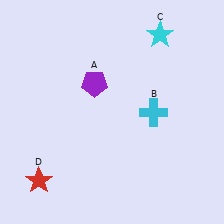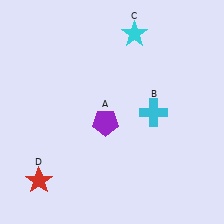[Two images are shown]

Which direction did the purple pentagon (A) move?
The purple pentagon (A) moved down.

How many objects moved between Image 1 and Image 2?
2 objects moved between the two images.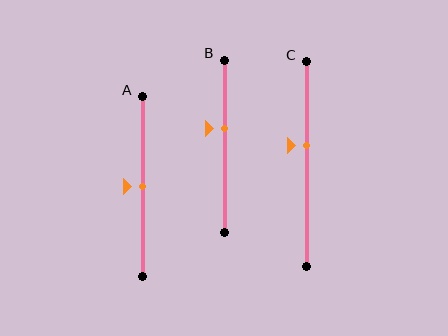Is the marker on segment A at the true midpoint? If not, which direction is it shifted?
Yes, the marker on segment A is at the true midpoint.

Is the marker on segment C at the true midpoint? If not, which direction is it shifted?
No, the marker on segment C is shifted upward by about 9% of the segment length.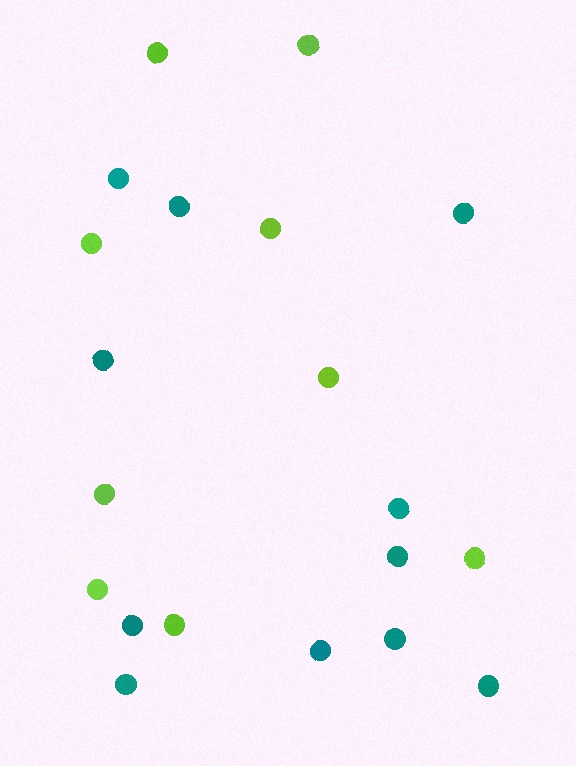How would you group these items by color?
There are 2 groups: one group of lime circles (9) and one group of teal circles (11).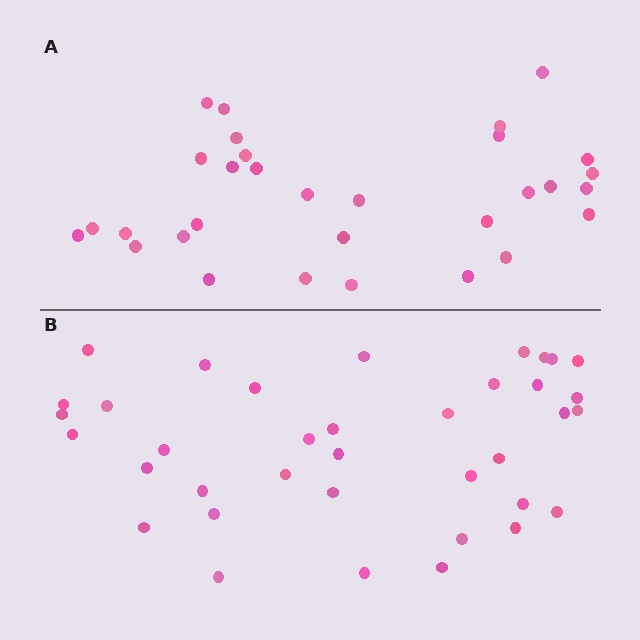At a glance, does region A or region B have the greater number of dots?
Region B (the bottom region) has more dots.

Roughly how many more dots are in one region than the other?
Region B has about 6 more dots than region A.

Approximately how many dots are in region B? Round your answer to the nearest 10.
About 40 dots. (The exact count is 37, which rounds to 40.)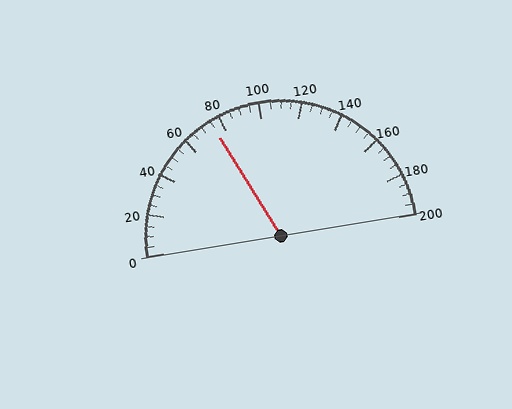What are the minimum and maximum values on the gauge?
The gauge ranges from 0 to 200.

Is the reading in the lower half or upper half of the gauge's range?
The reading is in the lower half of the range (0 to 200).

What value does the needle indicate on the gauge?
The needle indicates approximately 75.